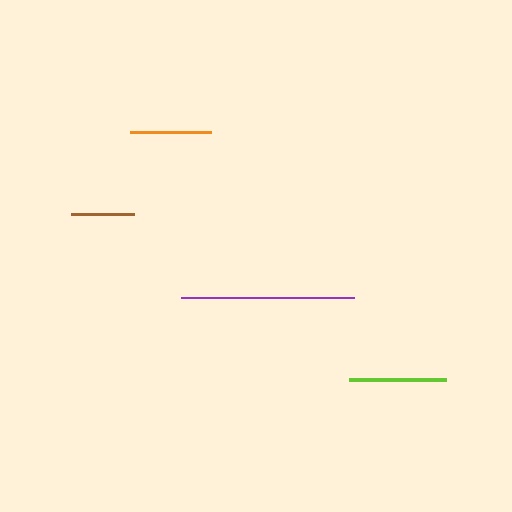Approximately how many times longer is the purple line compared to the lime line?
The purple line is approximately 1.8 times the length of the lime line.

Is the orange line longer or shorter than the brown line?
The orange line is longer than the brown line.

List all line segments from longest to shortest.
From longest to shortest: purple, lime, orange, brown.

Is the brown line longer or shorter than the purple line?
The purple line is longer than the brown line.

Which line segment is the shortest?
The brown line is the shortest at approximately 63 pixels.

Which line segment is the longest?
The purple line is the longest at approximately 174 pixels.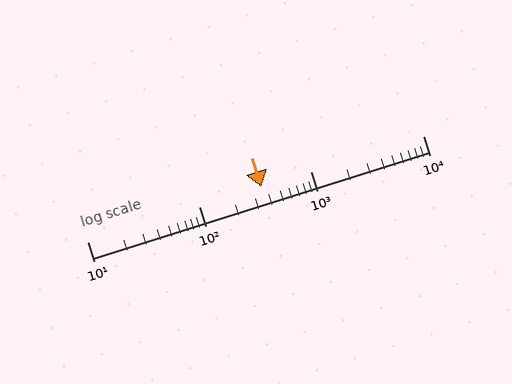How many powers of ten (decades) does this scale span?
The scale spans 3 decades, from 10 to 10000.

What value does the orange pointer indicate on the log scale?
The pointer indicates approximately 360.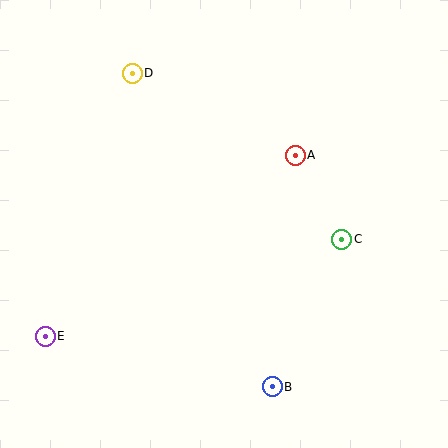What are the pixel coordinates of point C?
Point C is at (342, 239).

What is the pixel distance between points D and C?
The distance between D and C is 267 pixels.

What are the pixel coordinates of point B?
Point B is at (272, 387).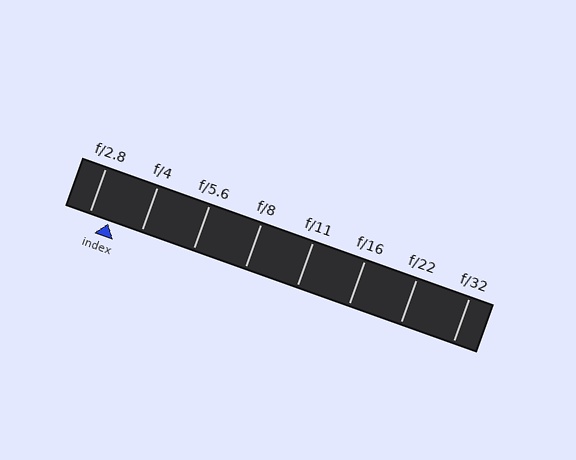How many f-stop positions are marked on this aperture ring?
There are 8 f-stop positions marked.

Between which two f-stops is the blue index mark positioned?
The index mark is between f/2.8 and f/4.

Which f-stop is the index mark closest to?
The index mark is closest to f/2.8.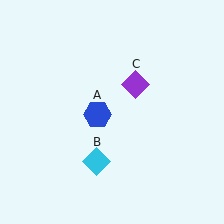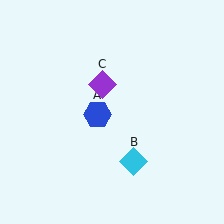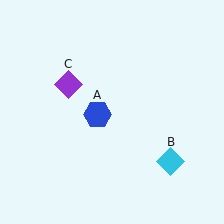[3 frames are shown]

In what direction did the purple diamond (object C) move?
The purple diamond (object C) moved left.